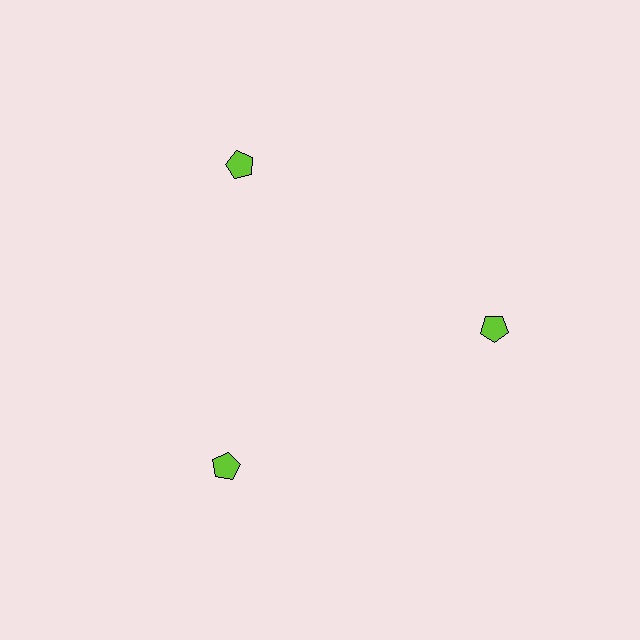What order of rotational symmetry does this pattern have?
This pattern has 3-fold rotational symmetry.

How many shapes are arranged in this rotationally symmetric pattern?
There are 3 shapes, arranged in 3 groups of 1.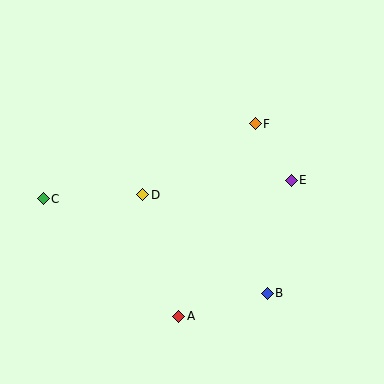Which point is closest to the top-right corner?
Point F is closest to the top-right corner.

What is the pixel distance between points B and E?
The distance between B and E is 116 pixels.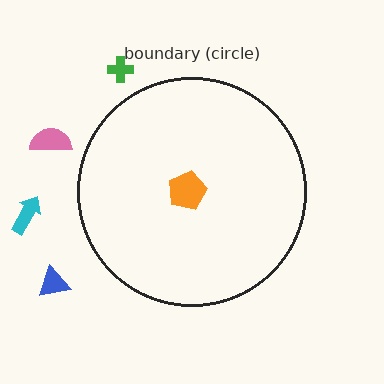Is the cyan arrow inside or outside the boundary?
Outside.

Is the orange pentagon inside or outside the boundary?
Inside.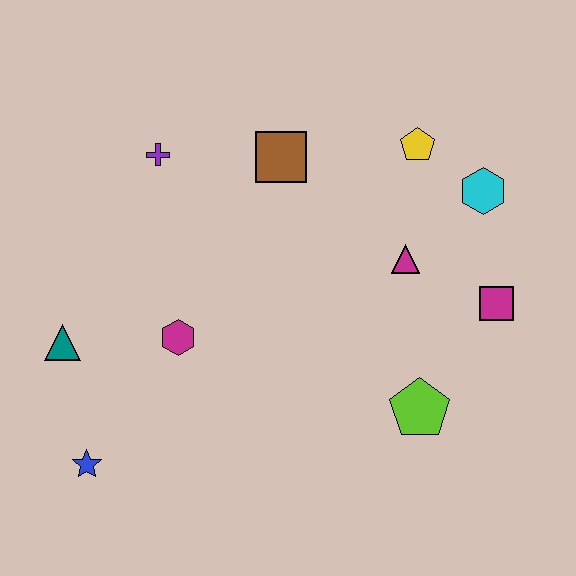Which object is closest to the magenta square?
The magenta triangle is closest to the magenta square.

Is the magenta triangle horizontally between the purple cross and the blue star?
No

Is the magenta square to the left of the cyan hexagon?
No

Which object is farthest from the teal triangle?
The cyan hexagon is farthest from the teal triangle.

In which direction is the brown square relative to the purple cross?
The brown square is to the right of the purple cross.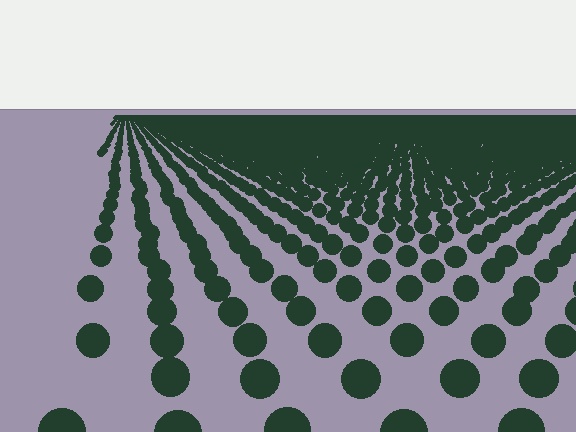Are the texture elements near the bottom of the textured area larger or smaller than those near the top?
Larger. Near the bottom, elements are closer to the viewer and appear at a bigger on-screen size.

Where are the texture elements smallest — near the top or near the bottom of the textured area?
Near the top.